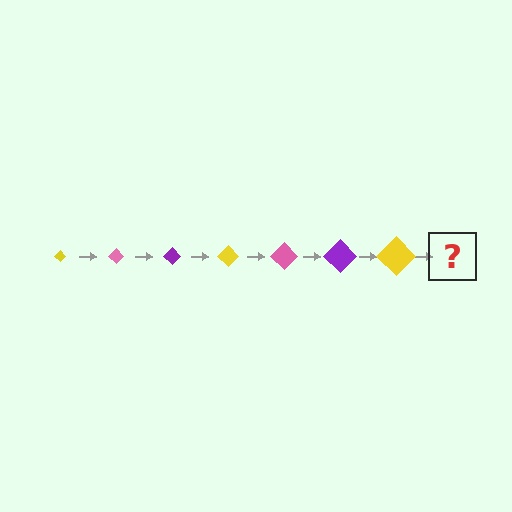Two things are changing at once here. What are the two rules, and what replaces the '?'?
The two rules are that the diamond grows larger each step and the color cycles through yellow, pink, and purple. The '?' should be a pink diamond, larger than the previous one.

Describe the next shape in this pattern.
It should be a pink diamond, larger than the previous one.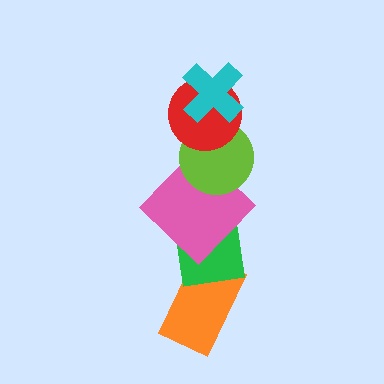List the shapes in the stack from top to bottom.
From top to bottom: the cyan cross, the red circle, the lime circle, the pink diamond, the green square, the orange rectangle.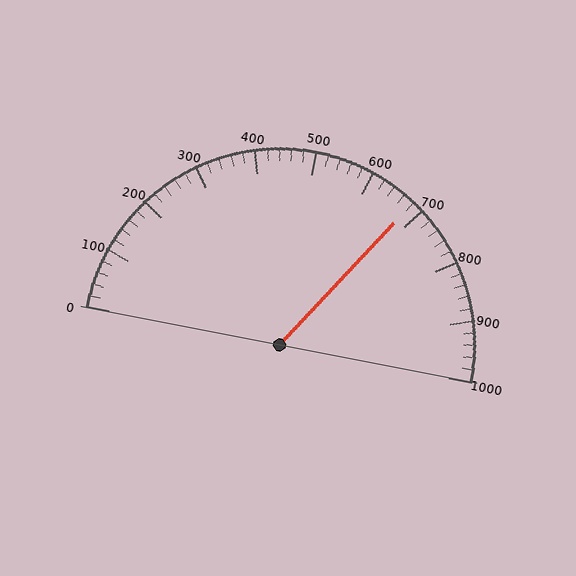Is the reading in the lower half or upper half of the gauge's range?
The reading is in the upper half of the range (0 to 1000).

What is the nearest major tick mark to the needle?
The nearest major tick mark is 700.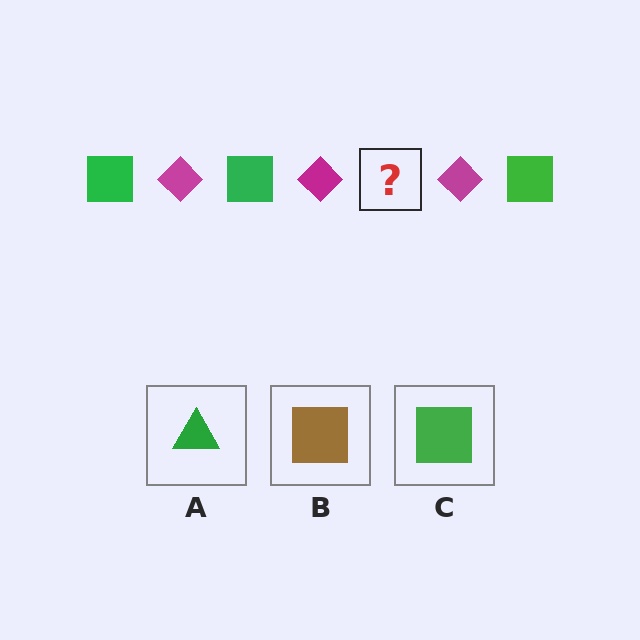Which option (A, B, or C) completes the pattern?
C.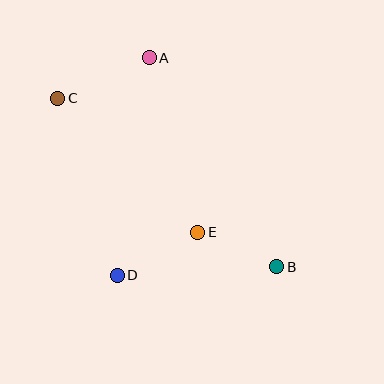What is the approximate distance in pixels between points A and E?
The distance between A and E is approximately 181 pixels.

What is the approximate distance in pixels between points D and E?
The distance between D and E is approximately 91 pixels.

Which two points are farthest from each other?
Points B and C are farthest from each other.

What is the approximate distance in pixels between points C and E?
The distance between C and E is approximately 194 pixels.